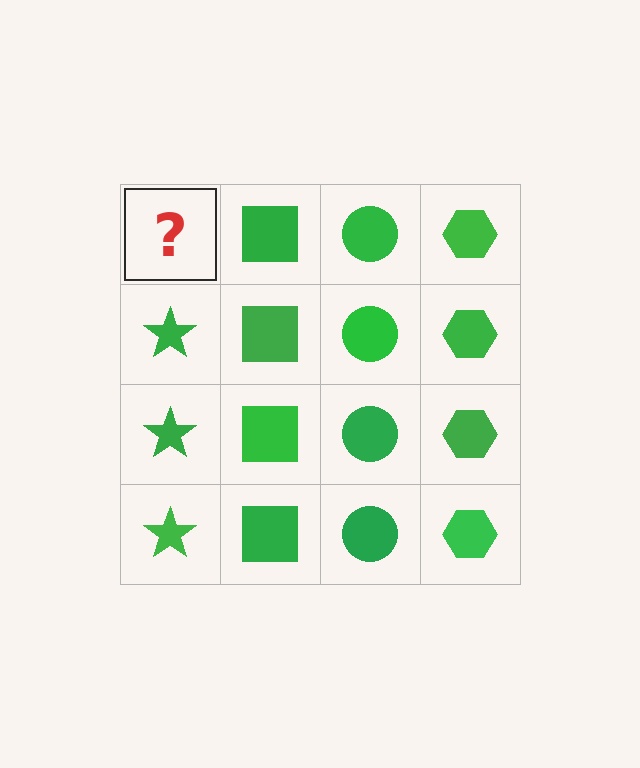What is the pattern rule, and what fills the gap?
The rule is that each column has a consistent shape. The gap should be filled with a green star.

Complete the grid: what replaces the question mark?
The question mark should be replaced with a green star.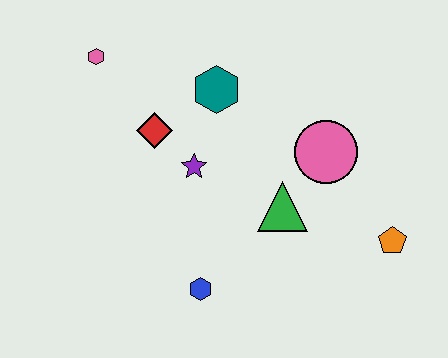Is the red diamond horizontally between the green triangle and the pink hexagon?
Yes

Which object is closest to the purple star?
The red diamond is closest to the purple star.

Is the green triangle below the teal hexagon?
Yes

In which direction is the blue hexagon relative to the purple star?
The blue hexagon is below the purple star.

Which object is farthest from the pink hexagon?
The orange pentagon is farthest from the pink hexagon.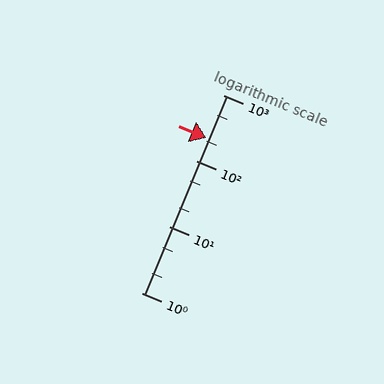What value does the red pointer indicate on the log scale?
The pointer indicates approximately 220.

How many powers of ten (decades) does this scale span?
The scale spans 3 decades, from 1 to 1000.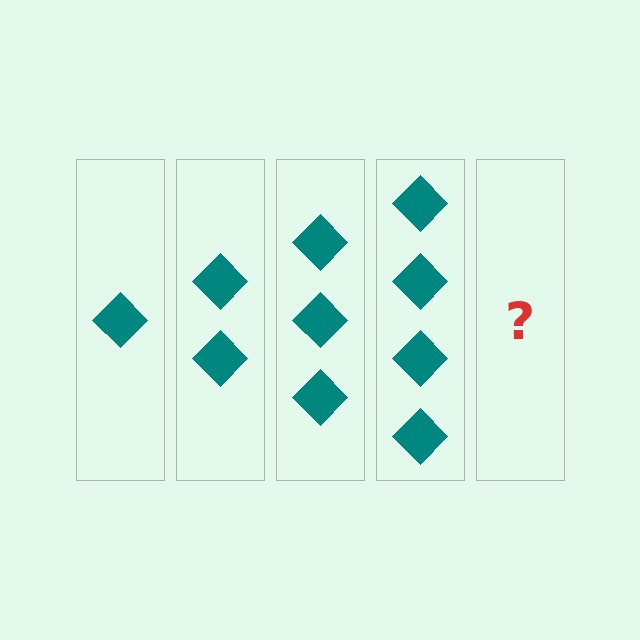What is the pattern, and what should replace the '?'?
The pattern is that each step adds one more diamond. The '?' should be 5 diamonds.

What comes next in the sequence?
The next element should be 5 diamonds.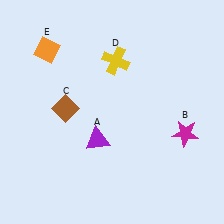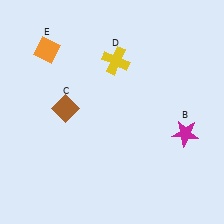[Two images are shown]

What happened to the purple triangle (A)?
The purple triangle (A) was removed in Image 2. It was in the bottom-left area of Image 1.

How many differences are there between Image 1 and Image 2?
There is 1 difference between the two images.